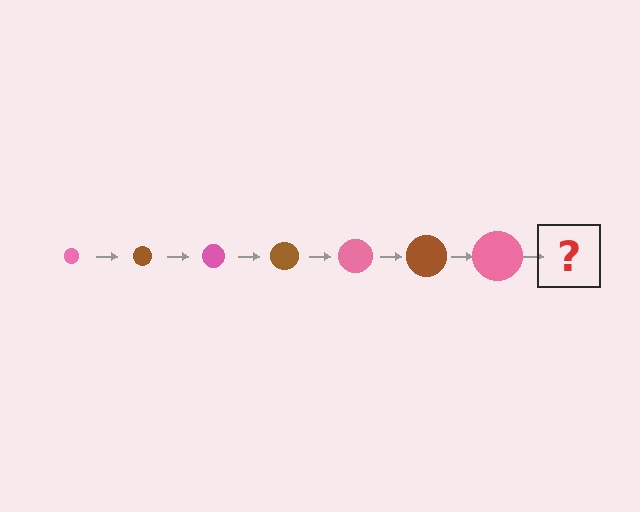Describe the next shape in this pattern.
It should be a brown circle, larger than the previous one.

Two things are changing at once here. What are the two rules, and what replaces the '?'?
The two rules are that the circle grows larger each step and the color cycles through pink and brown. The '?' should be a brown circle, larger than the previous one.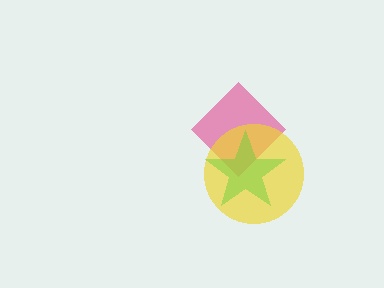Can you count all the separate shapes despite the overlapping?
Yes, there are 3 separate shapes.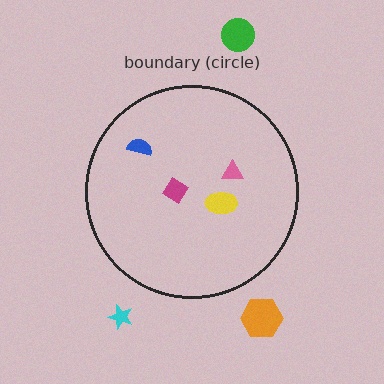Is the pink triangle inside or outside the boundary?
Inside.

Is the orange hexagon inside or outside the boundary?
Outside.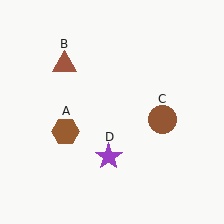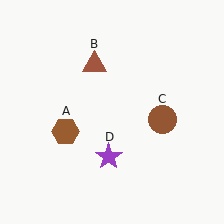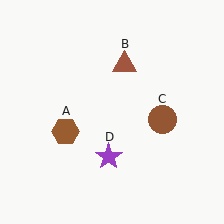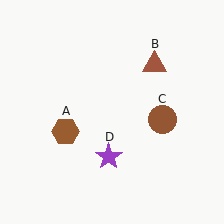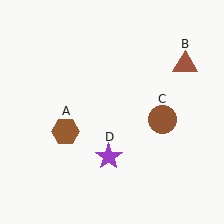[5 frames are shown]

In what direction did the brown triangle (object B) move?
The brown triangle (object B) moved right.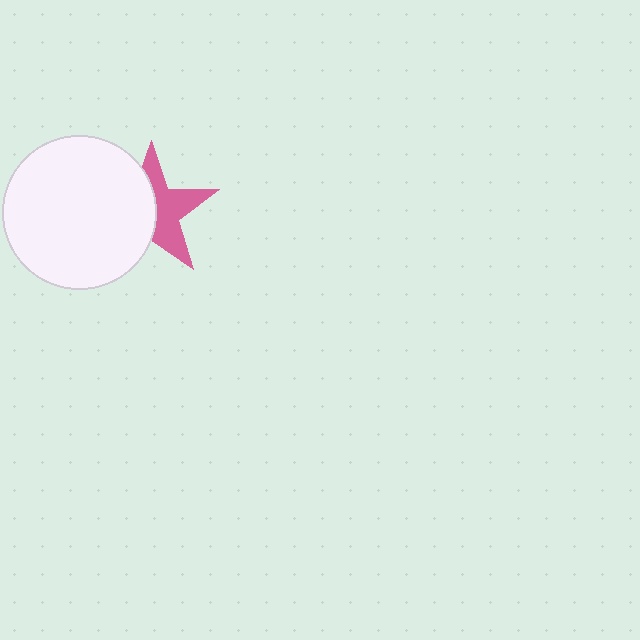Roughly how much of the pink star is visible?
About half of it is visible (roughly 49%).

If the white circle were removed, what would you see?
You would see the complete pink star.